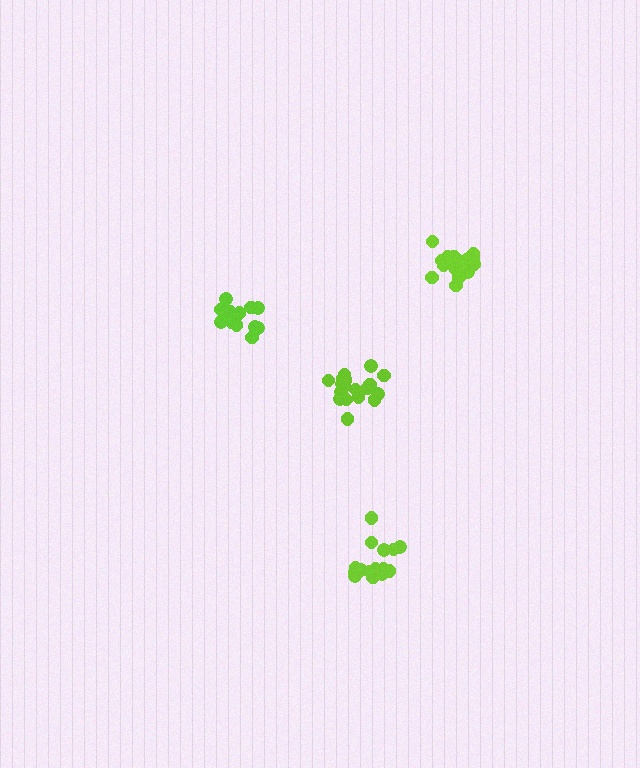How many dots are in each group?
Group 1: 20 dots, Group 2: 17 dots, Group 3: 15 dots, Group 4: 16 dots (68 total).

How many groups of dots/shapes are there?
There are 4 groups.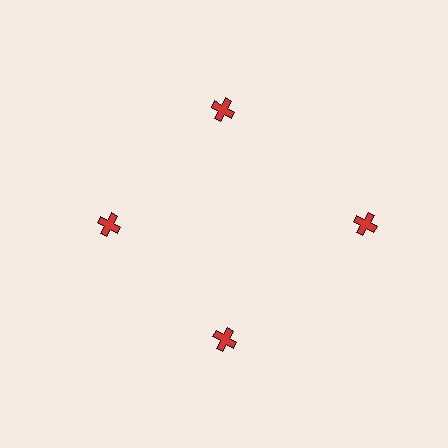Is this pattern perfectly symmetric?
No. The 4 red crosses are arranged in a ring, but one element near the 3 o'clock position is pushed outward from the center, breaking the 4-fold rotational symmetry.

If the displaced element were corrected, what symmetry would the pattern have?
It would have 4-fold rotational symmetry — the pattern would map onto itself every 90 degrees.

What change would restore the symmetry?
The symmetry would be restored by moving it inward, back onto the ring so that all 4 crosses sit at equal angles and equal distance from the center.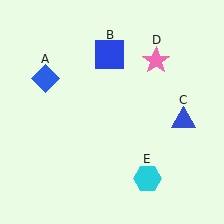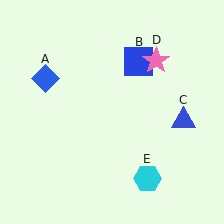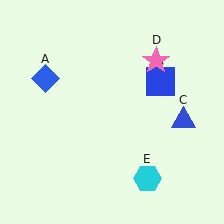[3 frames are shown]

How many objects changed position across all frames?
1 object changed position: blue square (object B).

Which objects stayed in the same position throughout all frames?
Blue diamond (object A) and blue triangle (object C) and pink star (object D) and cyan hexagon (object E) remained stationary.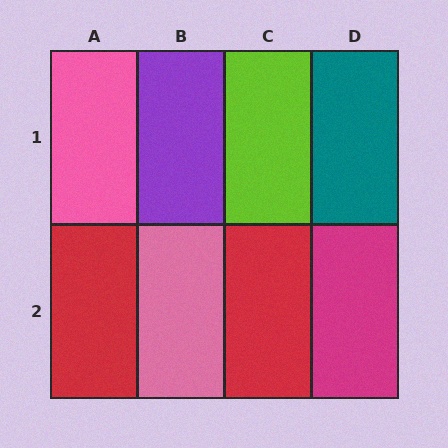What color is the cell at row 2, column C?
Red.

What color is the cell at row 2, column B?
Pink.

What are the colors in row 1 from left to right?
Pink, purple, lime, teal.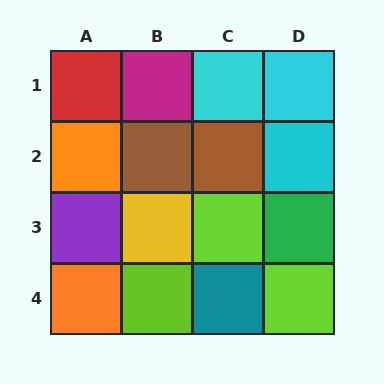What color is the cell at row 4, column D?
Lime.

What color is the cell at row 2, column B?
Brown.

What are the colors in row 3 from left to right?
Purple, yellow, lime, green.